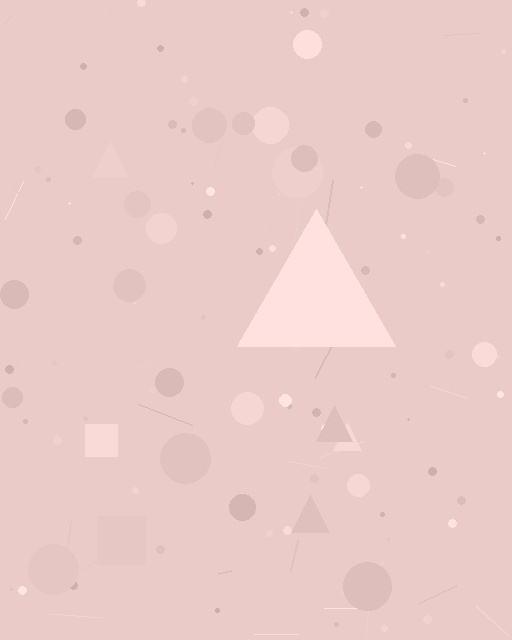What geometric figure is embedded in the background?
A triangle is embedded in the background.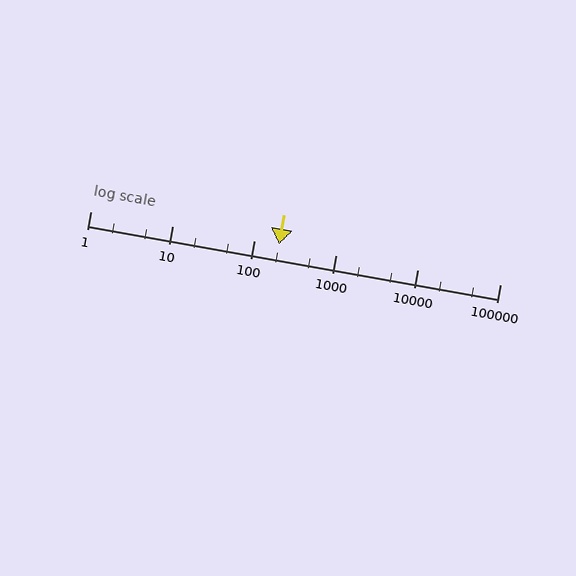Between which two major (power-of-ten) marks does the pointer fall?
The pointer is between 100 and 1000.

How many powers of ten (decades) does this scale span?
The scale spans 5 decades, from 1 to 100000.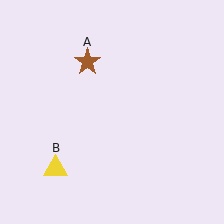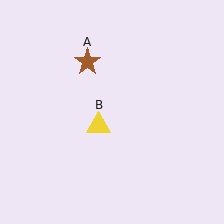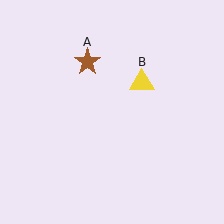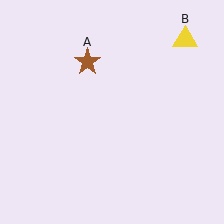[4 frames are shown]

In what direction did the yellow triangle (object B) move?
The yellow triangle (object B) moved up and to the right.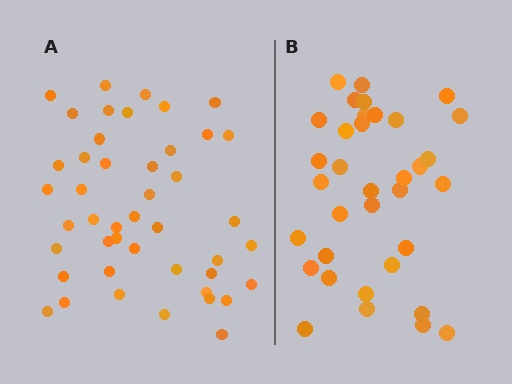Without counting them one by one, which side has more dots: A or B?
Region A (the left region) has more dots.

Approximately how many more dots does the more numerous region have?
Region A has roughly 10 or so more dots than region B.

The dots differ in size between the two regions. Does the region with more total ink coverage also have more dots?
No. Region B has more total ink coverage because its dots are larger, but region A actually contains more individual dots. Total area can be misleading — the number of items is what matters here.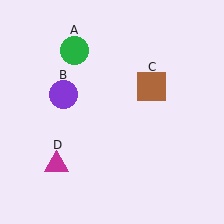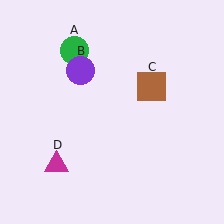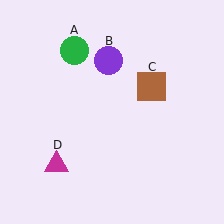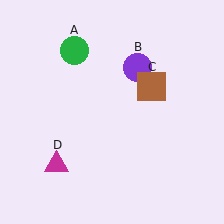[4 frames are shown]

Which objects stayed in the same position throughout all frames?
Green circle (object A) and brown square (object C) and magenta triangle (object D) remained stationary.